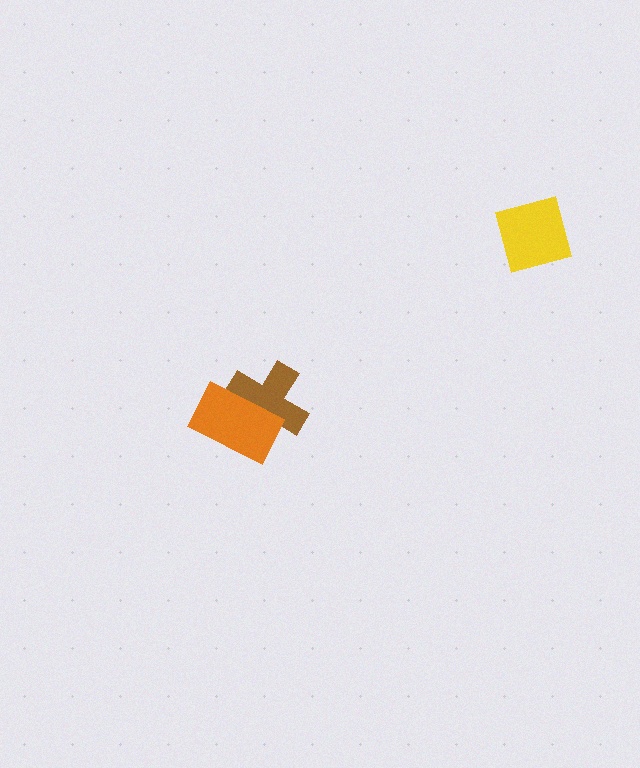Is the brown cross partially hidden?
Yes, it is partially covered by another shape.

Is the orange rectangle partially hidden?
No, no other shape covers it.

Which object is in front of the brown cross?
The orange rectangle is in front of the brown cross.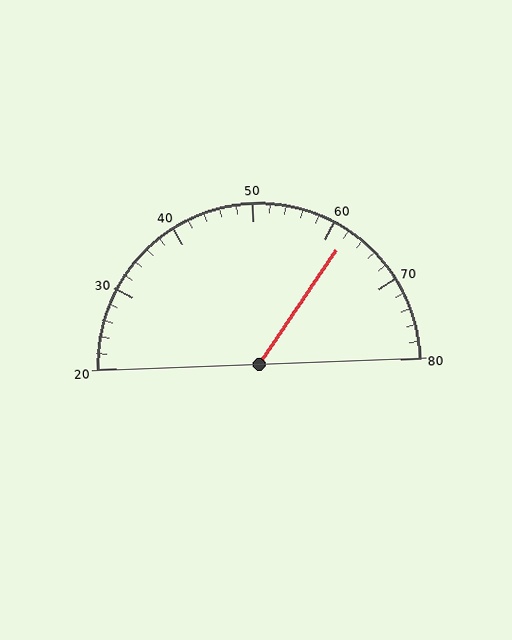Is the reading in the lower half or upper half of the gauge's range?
The reading is in the upper half of the range (20 to 80).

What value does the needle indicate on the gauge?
The needle indicates approximately 62.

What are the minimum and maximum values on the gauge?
The gauge ranges from 20 to 80.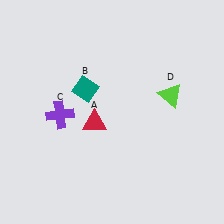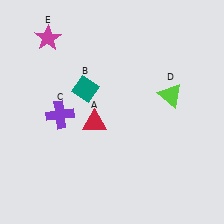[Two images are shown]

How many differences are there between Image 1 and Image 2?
There is 1 difference between the two images.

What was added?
A magenta star (E) was added in Image 2.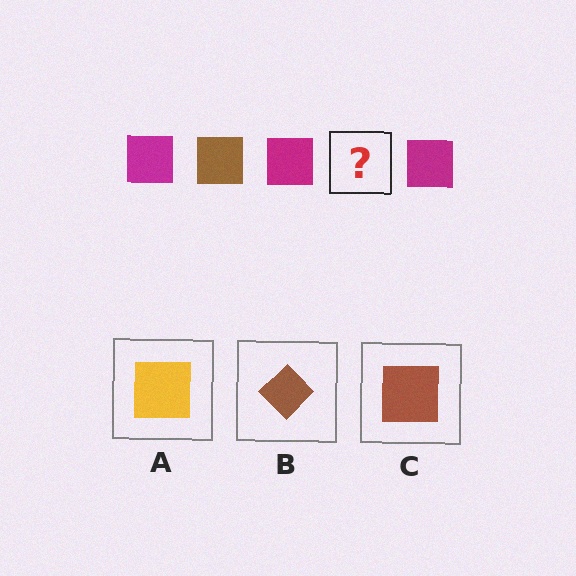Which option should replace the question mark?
Option C.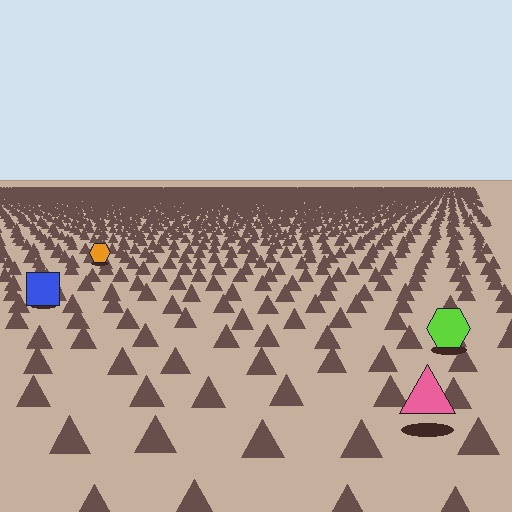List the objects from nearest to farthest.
From nearest to farthest: the pink triangle, the lime hexagon, the blue square, the orange hexagon.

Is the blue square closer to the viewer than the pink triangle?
No. The pink triangle is closer — you can tell from the texture gradient: the ground texture is coarser near it.